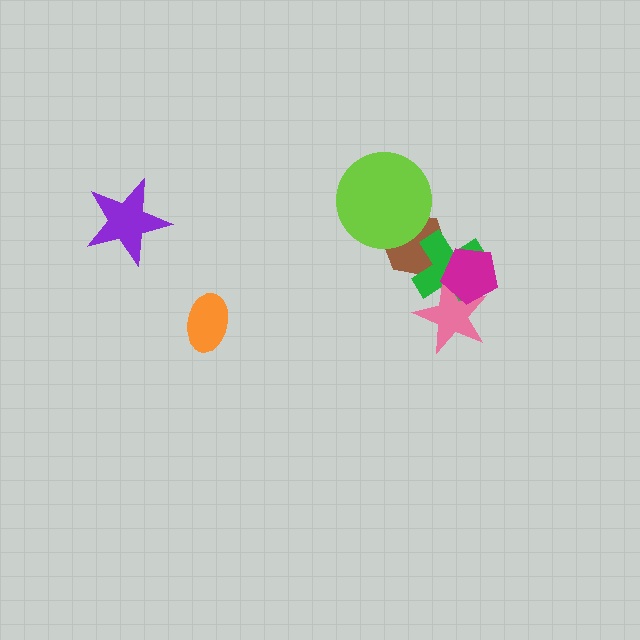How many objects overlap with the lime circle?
1 object overlaps with the lime circle.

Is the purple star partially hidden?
No, no other shape covers it.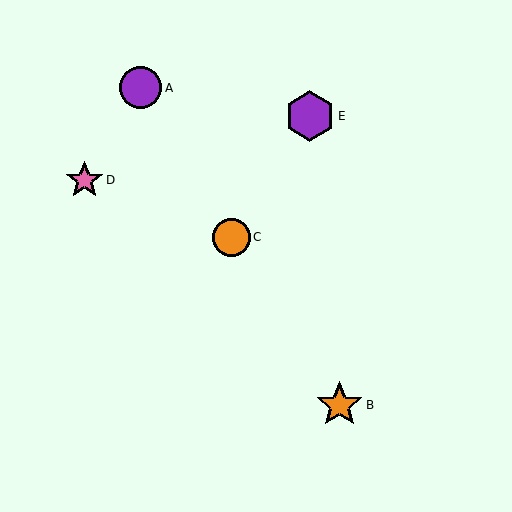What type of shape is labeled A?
Shape A is a purple circle.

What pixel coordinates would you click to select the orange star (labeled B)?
Click at (339, 405) to select the orange star B.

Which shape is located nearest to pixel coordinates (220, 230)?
The orange circle (labeled C) at (231, 237) is nearest to that location.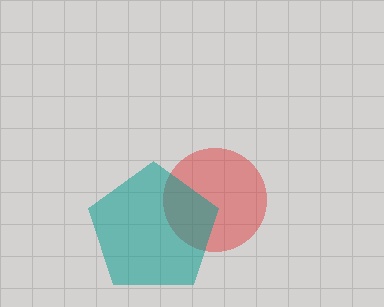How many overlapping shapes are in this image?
There are 2 overlapping shapes in the image.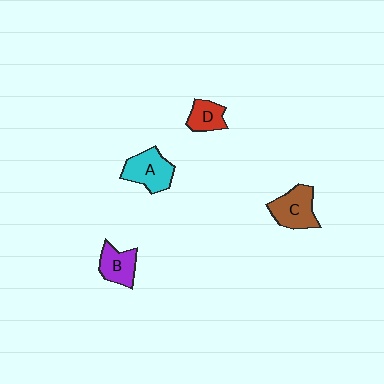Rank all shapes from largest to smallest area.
From largest to smallest: A (cyan), C (brown), B (purple), D (red).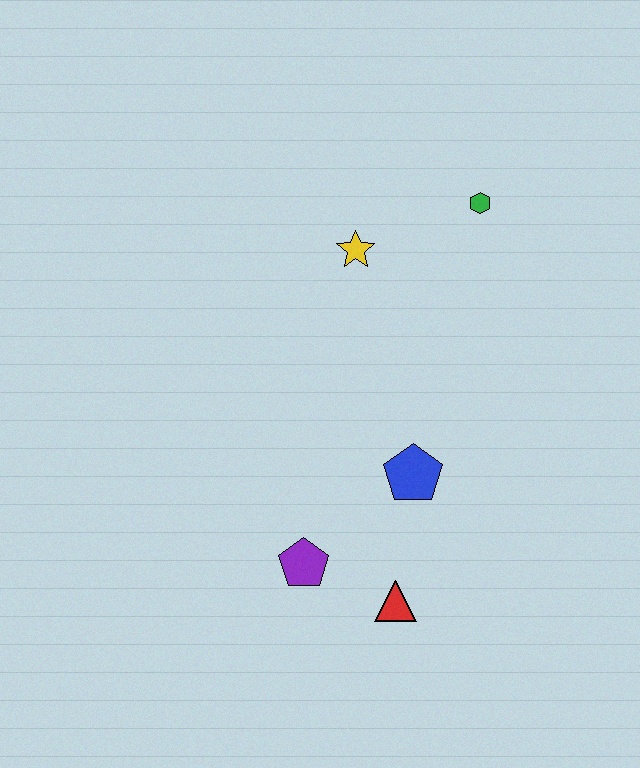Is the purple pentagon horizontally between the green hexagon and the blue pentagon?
No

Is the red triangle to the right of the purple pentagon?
Yes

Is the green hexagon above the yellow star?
Yes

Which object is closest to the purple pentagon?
The red triangle is closest to the purple pentagon.